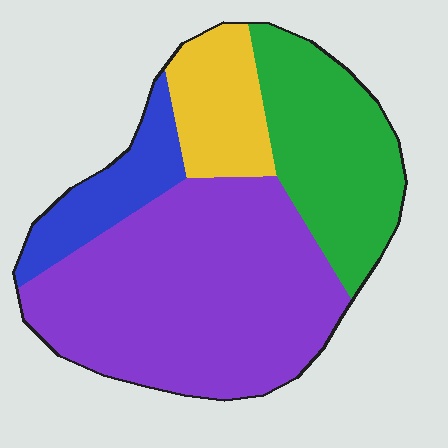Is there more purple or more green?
Purple.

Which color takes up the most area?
Purple, at roughly 50%.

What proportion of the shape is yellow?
Yellow takes up about one eighth (1/8) of the shape.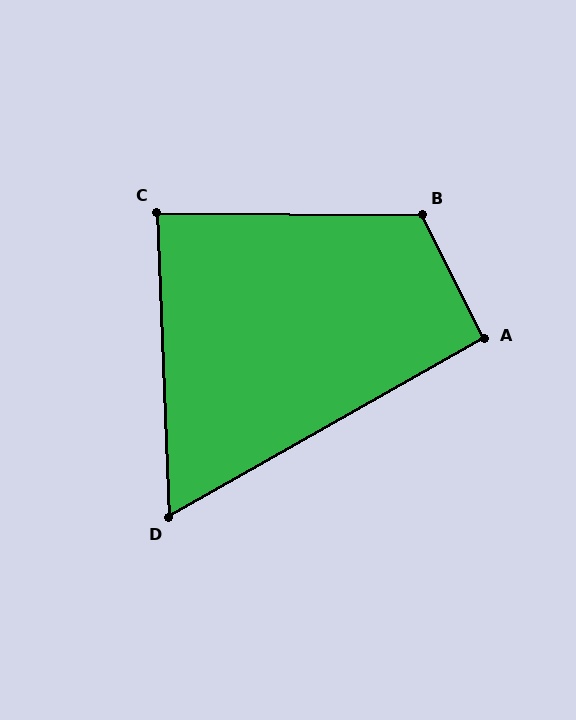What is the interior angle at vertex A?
Approximately 93 degrees (approximately right).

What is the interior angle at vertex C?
Approximately 87 degrees (approximately right).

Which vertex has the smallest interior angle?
D, at approximately 63 degrees.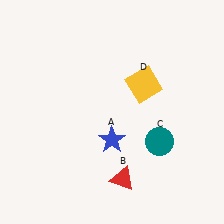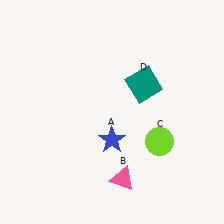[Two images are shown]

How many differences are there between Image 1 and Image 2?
There are 3 differences between the two images.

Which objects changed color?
B changed from red to pink. C changed from teal to lime. D changed from yellow to teal.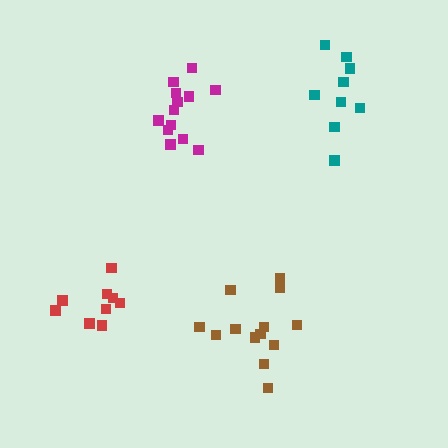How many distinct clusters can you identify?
There are 4 distinct clusters.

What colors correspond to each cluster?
The clusters are colored: brown, magenta, teal, red.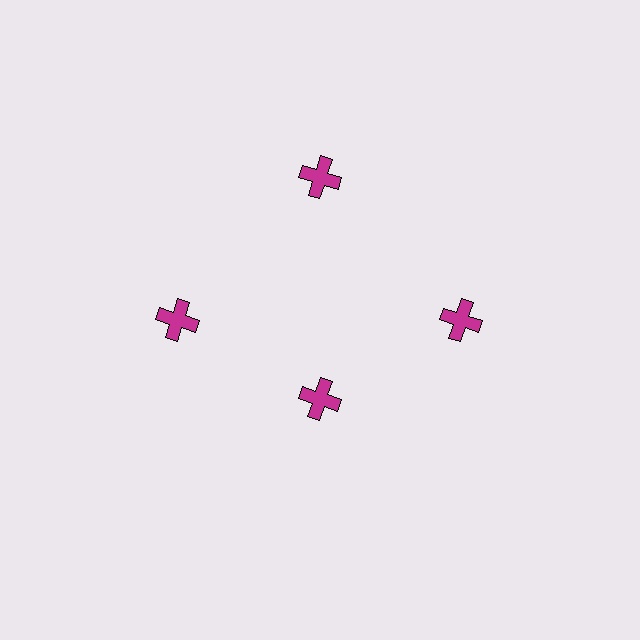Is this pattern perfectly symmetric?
No. The 4 magenta crosses are arranged in a ring, but one element near the 6 o'clock position is pulled inward toward the center, breaking the 4-fold rotational symmetry.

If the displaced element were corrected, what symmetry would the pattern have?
It would have 4-fold rotational symmetry — the pattern would map onto itself every 90 degrees.